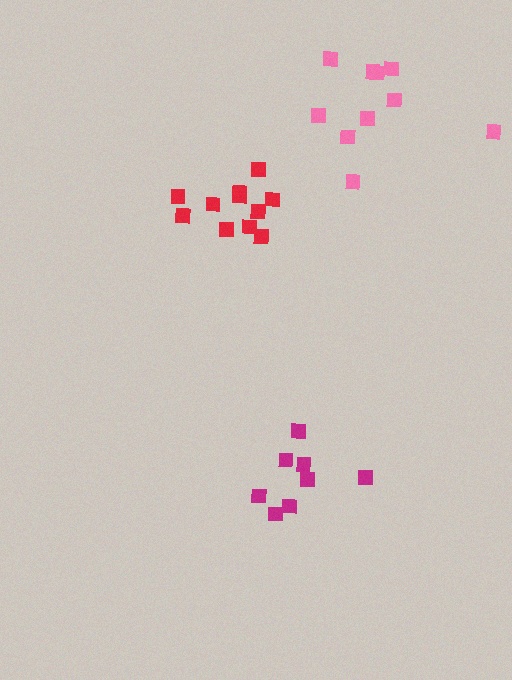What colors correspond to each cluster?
The clusters are colored: magenta, red, pink.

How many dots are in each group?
Group 1: 8 dots, Group 2: 11 dots, Group 3: 10 dots (29 total).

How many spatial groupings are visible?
There are 3 spatial groupings.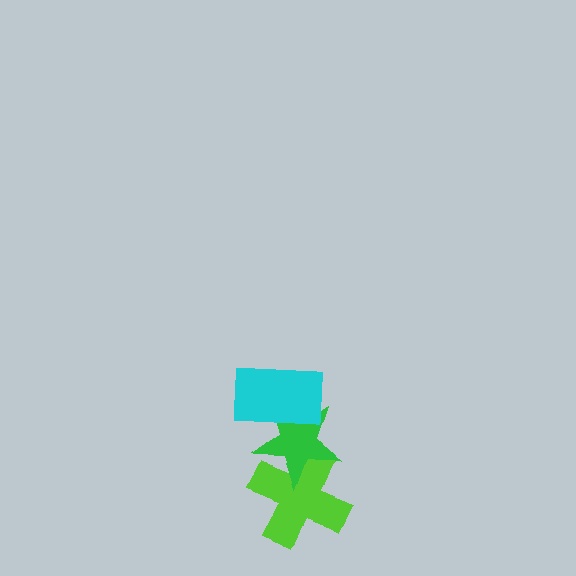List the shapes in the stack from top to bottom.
From top to bottom: the cyan rectangle, the green star, the lime cross.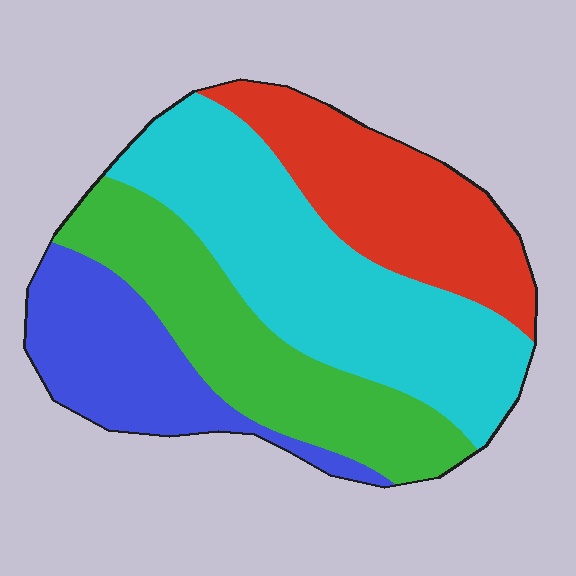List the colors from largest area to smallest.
From largest to smallest: cyan, green, red, blue.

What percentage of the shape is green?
Green takes up about one quarter (1/4) of the shape.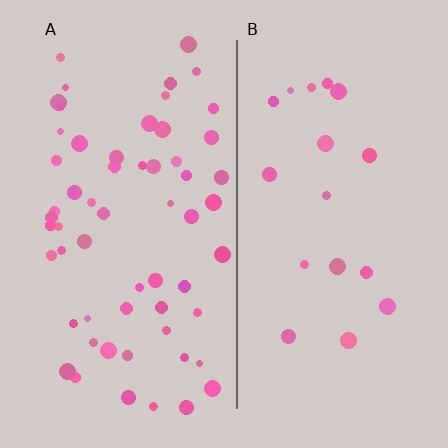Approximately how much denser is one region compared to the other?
Approximately 3.2× — region A over region B.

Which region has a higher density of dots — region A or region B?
A (the left).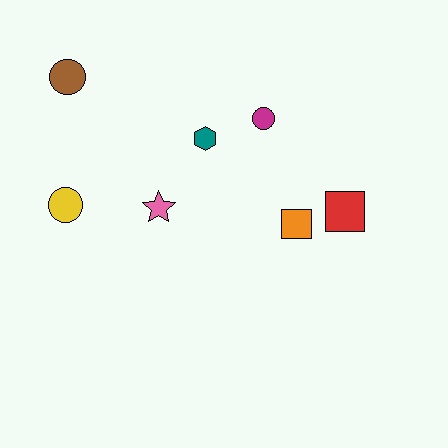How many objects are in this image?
There are 7 objects.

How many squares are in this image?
There are 2 squares.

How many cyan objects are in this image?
There are no cyan objects.